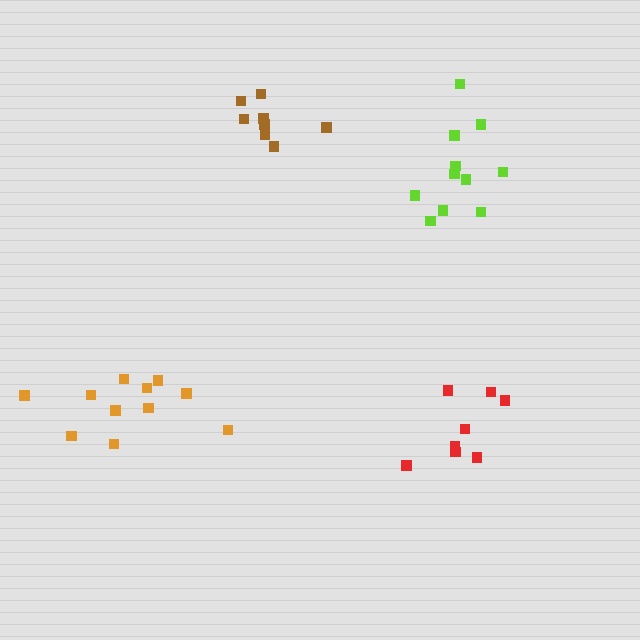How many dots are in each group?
Group 1: 8 dots, Group 2: 11 dots, Group 3: 11 dots, Group 4: 8 dots (38 total).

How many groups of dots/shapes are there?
There are 4 groups.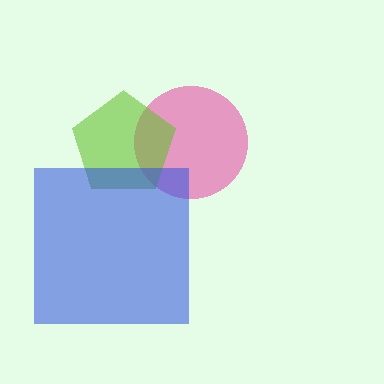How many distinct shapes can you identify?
There are 3 distinct shapes: a pink circle, a lime pentagon, a blue square.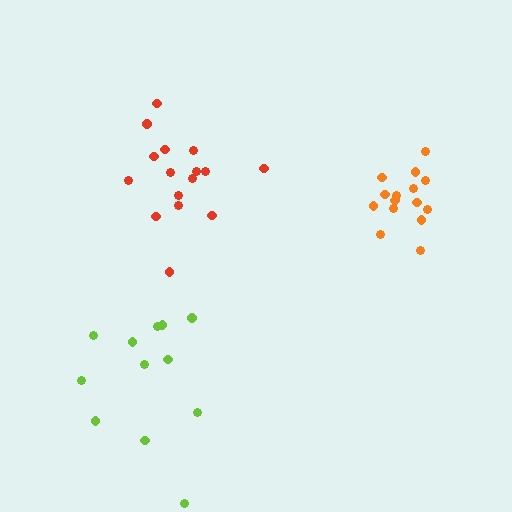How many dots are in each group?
Group 1: 16 dots, Group 2: 15 dots, Group 3: 12 dots (43 total).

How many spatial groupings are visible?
There are 3 spatial groupings.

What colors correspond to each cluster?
The clusters are colored: red, orange, lime.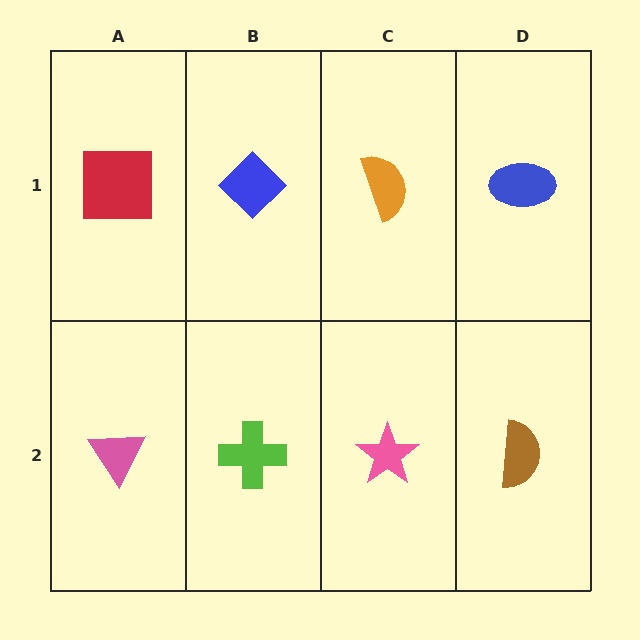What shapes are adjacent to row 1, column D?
A brown semicircle (row 2, column D), an orange semicircle (row 1, column C).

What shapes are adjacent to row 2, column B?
A blue diamond (row 1, column B), a pink triangle (row 2, column A), a pink star (row 2, column C).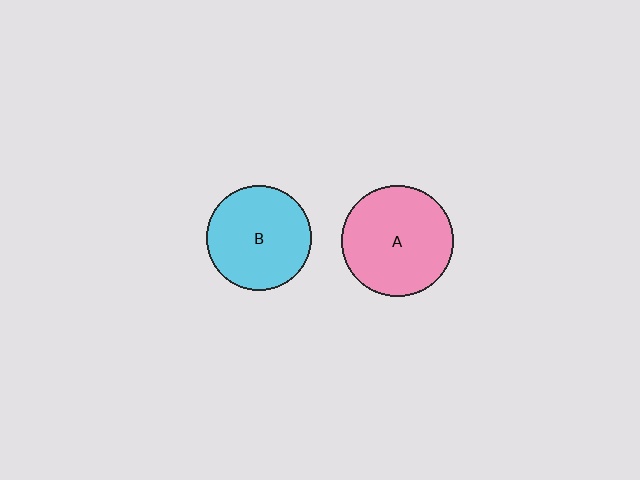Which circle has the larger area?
Circle A (pink).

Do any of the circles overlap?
No, none of the circles overlap.